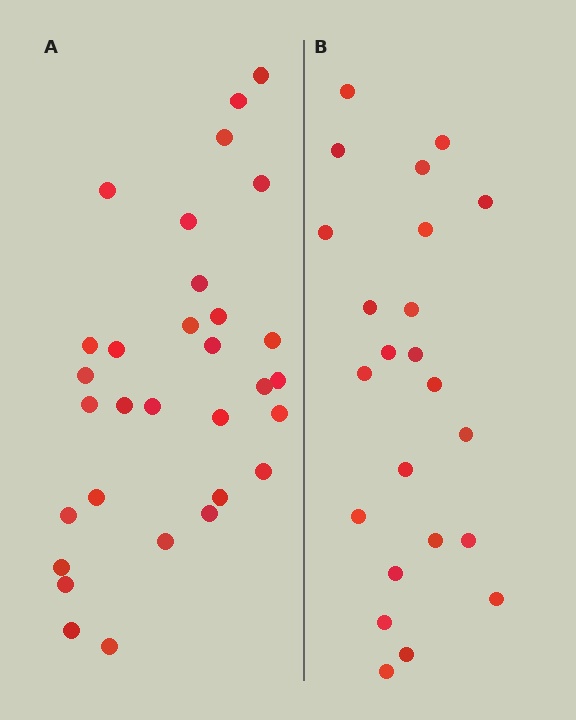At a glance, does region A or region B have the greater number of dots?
Region A (the left region) has more dots.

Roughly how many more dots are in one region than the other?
Region A has roughly 8 or so more dots than region B.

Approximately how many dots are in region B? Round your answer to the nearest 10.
About 20 dots. (The exact count is 23, which rounds to 20.)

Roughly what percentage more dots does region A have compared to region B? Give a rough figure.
About 35% more.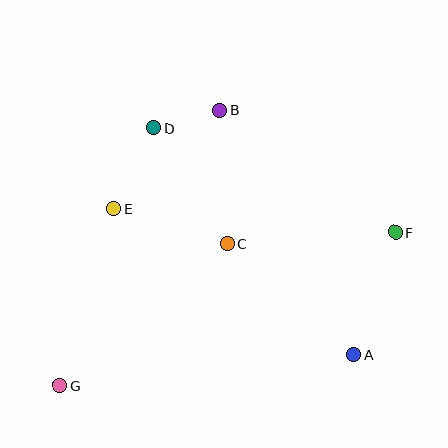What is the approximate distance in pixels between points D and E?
The distance between D and E is approximately 90 pixels.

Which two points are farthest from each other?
Points F and G are farthest from each other.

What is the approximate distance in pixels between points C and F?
The distance between C and F is approximately 169 pixels.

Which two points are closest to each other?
Points B and D are closest to each other.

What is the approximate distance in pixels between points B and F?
The distance between B and F is approximately 214 pixels.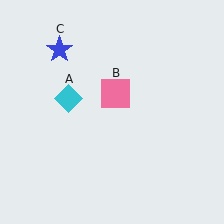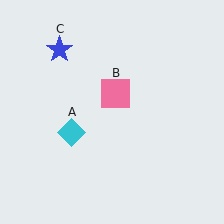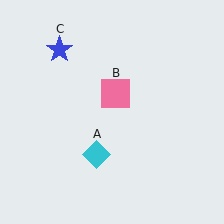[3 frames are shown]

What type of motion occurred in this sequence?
The cyan diamond (object A) rotated counterclockwise around the center of the scene.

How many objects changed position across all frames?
1 object changed position: cyan diamond (object A).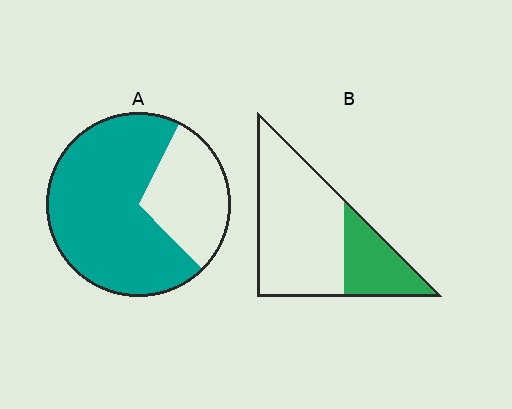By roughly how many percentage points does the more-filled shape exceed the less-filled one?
By roughly 40 percentage points (A over B).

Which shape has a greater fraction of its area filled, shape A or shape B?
Shape A.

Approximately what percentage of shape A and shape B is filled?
A is approximately 70% and B is approximately 30%.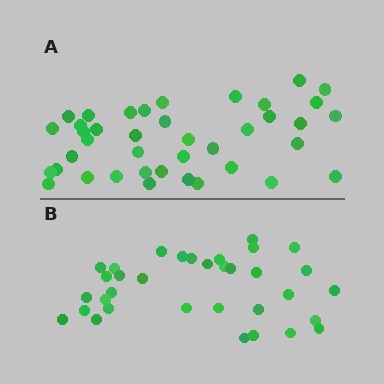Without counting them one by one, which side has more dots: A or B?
Region A (the top region) has more dots.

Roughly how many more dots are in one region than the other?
Region A has about 6 more dots than region B.